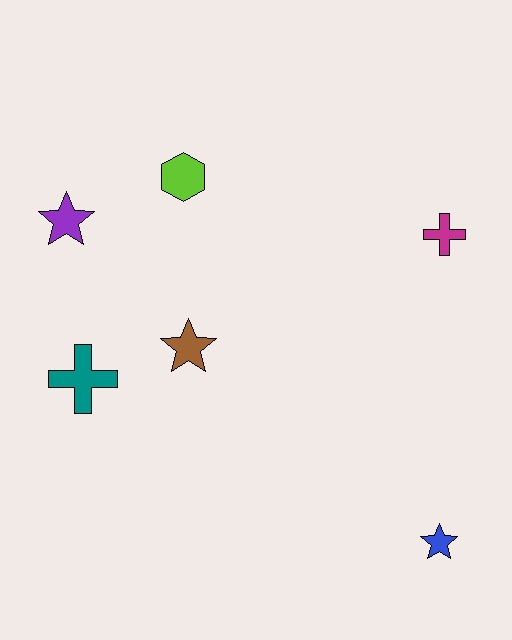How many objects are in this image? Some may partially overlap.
There are 6 objects.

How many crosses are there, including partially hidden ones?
There are 2 crosses.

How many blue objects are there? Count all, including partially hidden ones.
There is 1 blue object.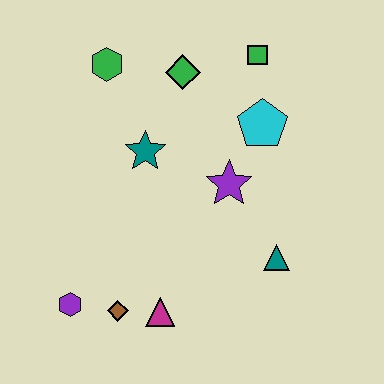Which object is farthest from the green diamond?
The purple hexagon is farthest from the green diamond.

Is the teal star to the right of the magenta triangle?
No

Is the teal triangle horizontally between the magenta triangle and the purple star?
No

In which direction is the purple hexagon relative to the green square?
The purple hexagon is below the green square.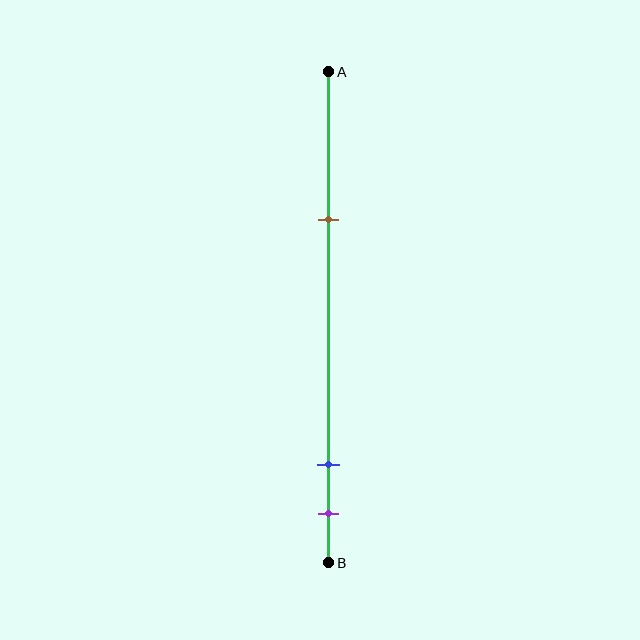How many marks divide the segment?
There are 3 marks dividing the segment.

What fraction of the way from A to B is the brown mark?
The brown mark is approximately 30% (0.3) of the way from A to B.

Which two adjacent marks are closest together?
The blue and purple marks are the closest adjacent pair.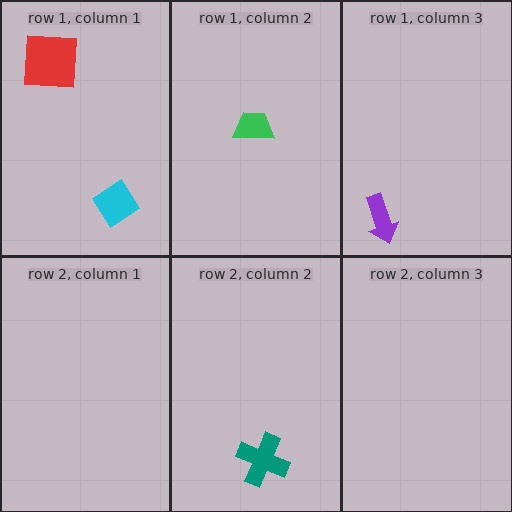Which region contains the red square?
The row 1, column 1 region.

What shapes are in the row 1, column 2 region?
The green trapezoid.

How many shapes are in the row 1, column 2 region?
1.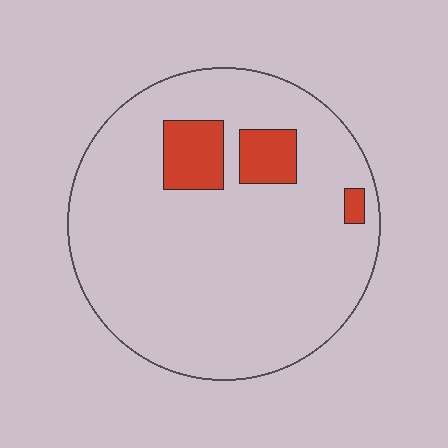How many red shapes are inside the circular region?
3.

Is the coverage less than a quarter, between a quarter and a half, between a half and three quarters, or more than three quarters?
Less than a quarter.